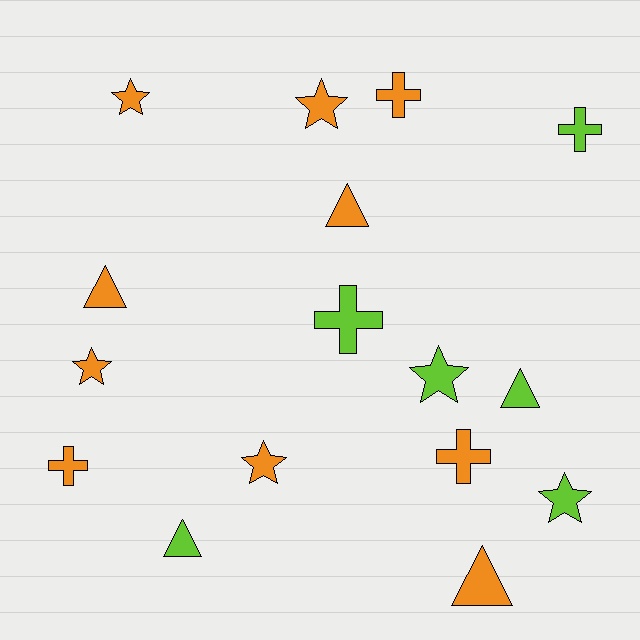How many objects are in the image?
There are 16 objects.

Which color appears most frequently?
Orange, with 10 objects.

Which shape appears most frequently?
Star, with 6 objects.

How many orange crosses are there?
There are 3 orange crosses.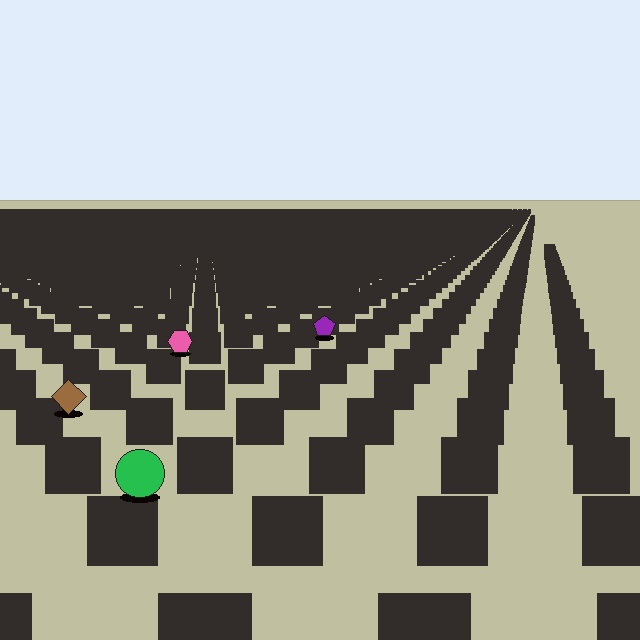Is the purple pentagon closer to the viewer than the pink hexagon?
No. The pink hexagon is closer — you can tell from the texture gradient: the ground texture is coarser near it.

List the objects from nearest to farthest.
From nearest to farthest: the green circle, the brown diamond, the pink hexagon, the purple pentagon.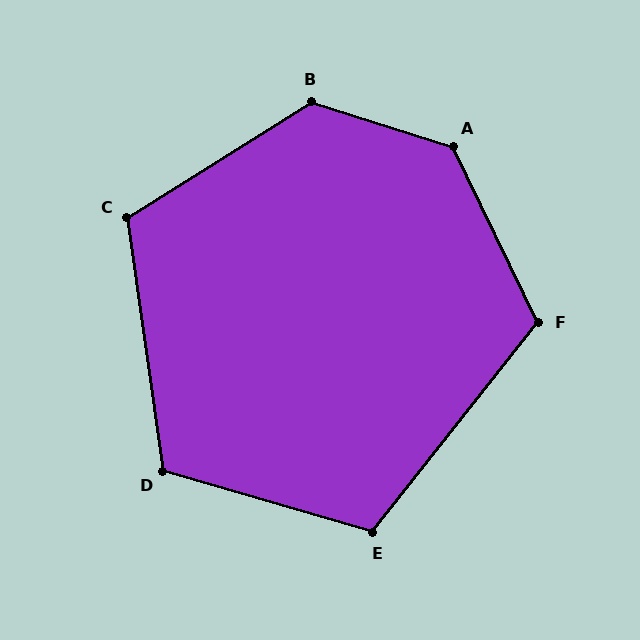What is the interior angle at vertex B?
Approximately 130 degrees (obtuse).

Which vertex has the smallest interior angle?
E, at approximately 112 degrees.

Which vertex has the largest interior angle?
A, at approximately 134 degrees.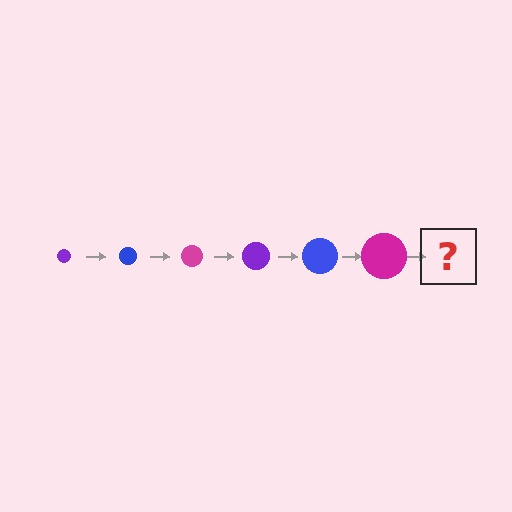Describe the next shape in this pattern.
It should be a purple circle, larger than the previous one.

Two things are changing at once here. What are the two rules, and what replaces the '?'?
The two rules are that the circle grows larger each step and the color cycles through purple, blue, and magenta. The '?' should be a purple circle, larger than the previous one.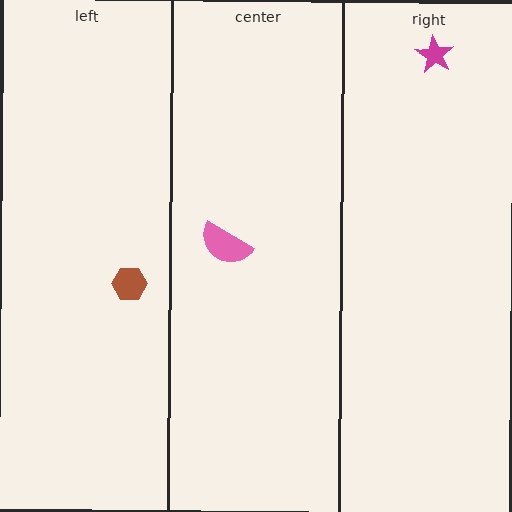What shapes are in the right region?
The magenta star.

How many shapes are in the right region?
1.